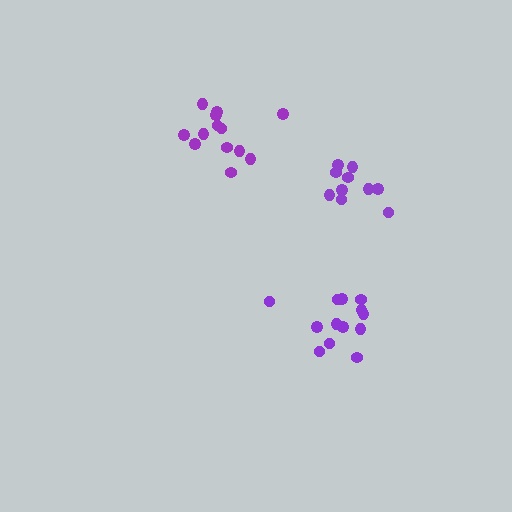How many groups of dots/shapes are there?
There are 3 groups.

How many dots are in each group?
Group 1: 13 dots, Group 2: 10 dots, Group 3: 13 dots (36 total).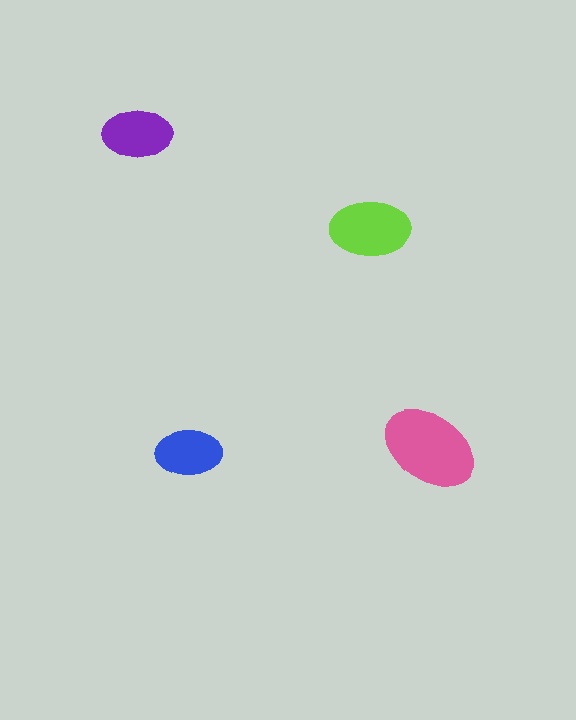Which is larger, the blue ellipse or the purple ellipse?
The purple one.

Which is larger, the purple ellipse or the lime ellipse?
The lime one.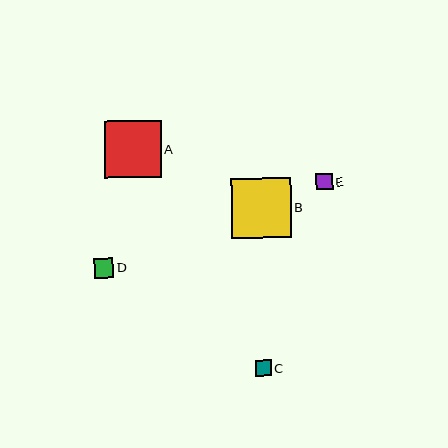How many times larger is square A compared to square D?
Square A is approximately 2.8 times the size of square D.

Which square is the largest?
Square B is the largest with a size of approximately 60 pixels.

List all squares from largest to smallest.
From largest to smallest: B, A, D, E, C.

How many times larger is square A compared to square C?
Square A is approximately 3.6 times the size of square C.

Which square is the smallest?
Square C is the smallest with a size of approximately 16 pixels.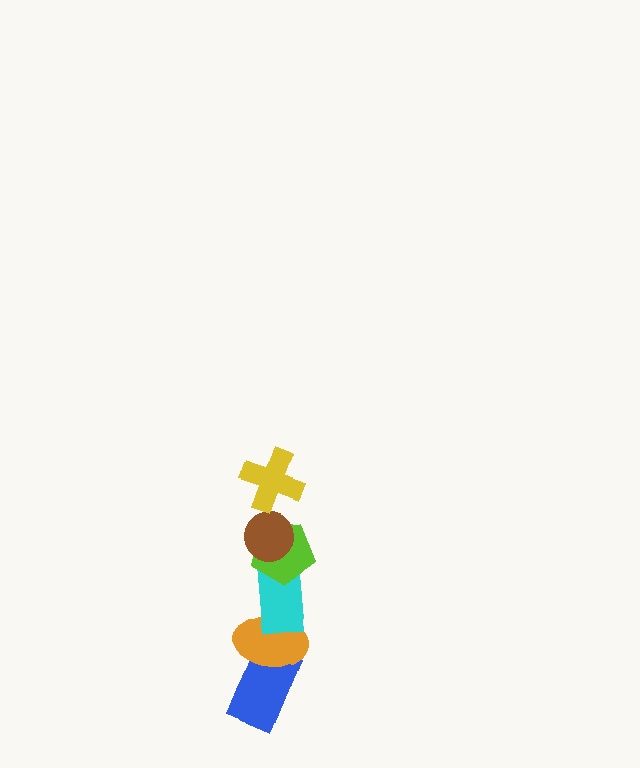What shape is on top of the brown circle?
The yellow cross is on top of the brown circle.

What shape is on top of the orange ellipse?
The cyan rectangle is on top of the orange ellipse.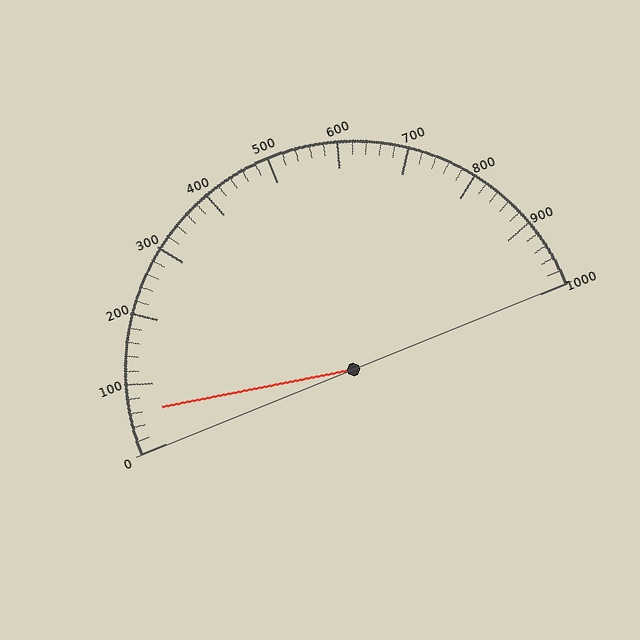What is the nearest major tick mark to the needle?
The nearest major tick mark is 100.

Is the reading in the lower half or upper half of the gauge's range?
The reading is in the lower half of the range (0 to 1000).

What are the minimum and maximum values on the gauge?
The gauge ranges from 0 to 1000.